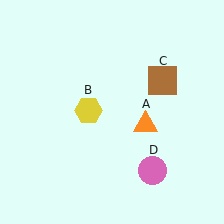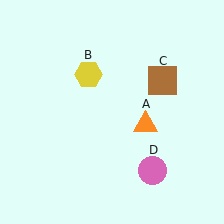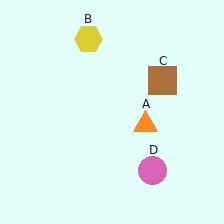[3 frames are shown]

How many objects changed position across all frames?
1 object changed position: yellow hexagon (object B).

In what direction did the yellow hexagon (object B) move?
The yellow hexagon (object B) moved up.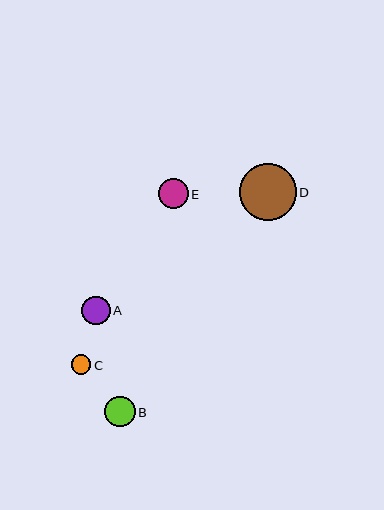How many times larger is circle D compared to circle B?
Circle D is approximately 1.9 times the size of circle B.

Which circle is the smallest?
Circle C is the smallest with a size of approximately 19 pixels.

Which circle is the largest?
Circle D is the largest with a size of approximately 57 pixels.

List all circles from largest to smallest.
From largest to smallest: D, B, E, A, C.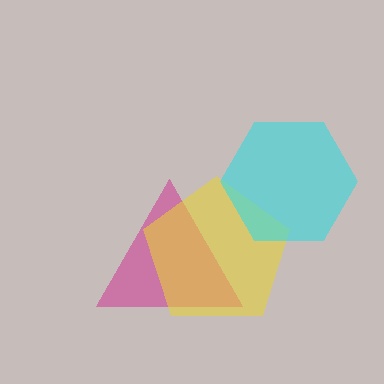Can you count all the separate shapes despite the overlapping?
Yes, there are 3 separate shapes.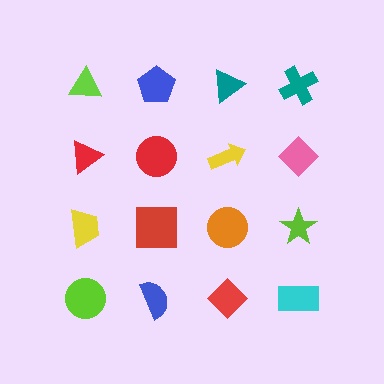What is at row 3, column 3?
An orange circle.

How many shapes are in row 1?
4 shapes.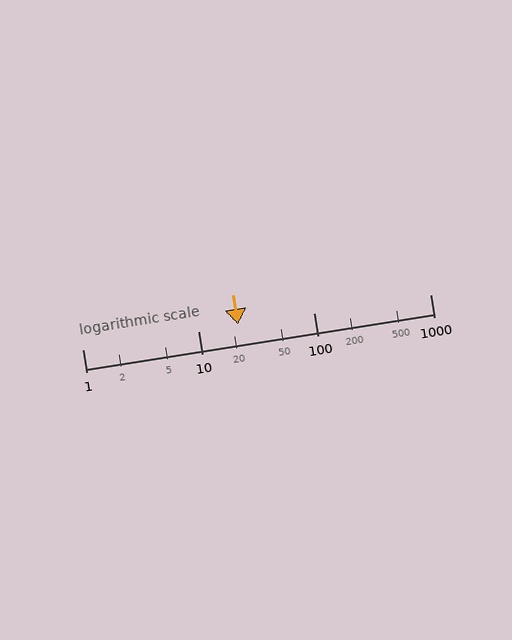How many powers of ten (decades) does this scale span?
The scale spans 3 decades, from 1 to 1000.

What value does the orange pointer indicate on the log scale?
The pointer indicates approximately 22.